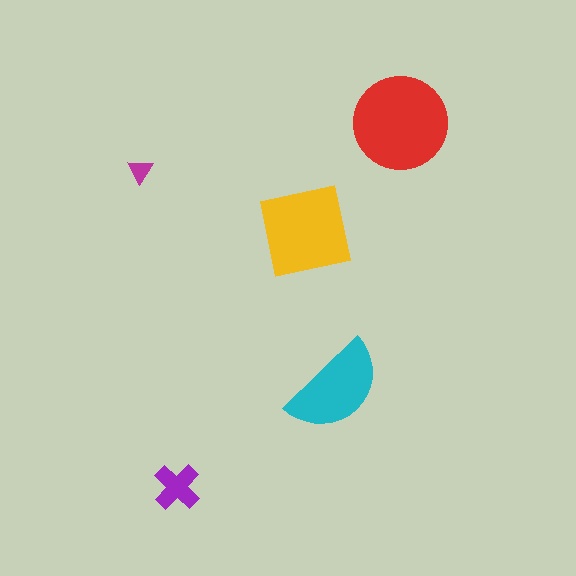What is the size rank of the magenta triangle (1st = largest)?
5th.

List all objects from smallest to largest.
The magenta triangle, the purple cross, the cyan semicircle, the yellow square, the red circle.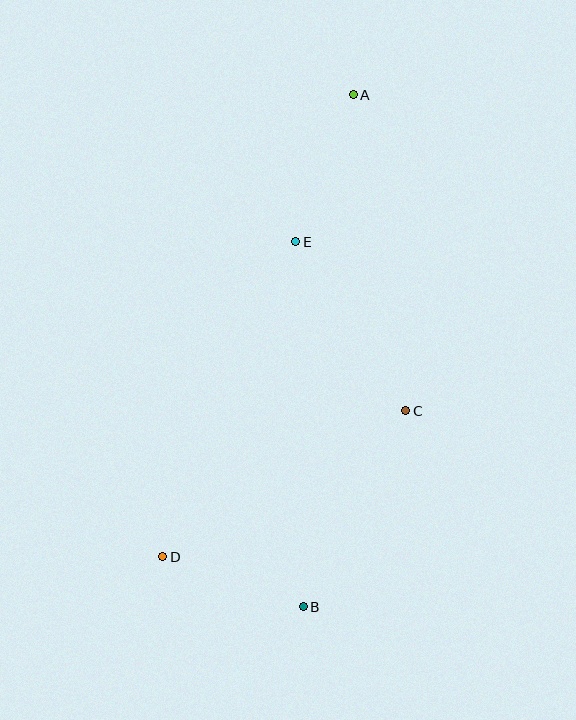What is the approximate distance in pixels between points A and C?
The distance between A and C is approximately 320 pixels.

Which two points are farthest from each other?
Points A and B are farthest from each other.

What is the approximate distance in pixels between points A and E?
The distance between A and E is approximately 158 pixels.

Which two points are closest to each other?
Points B and D are closest to each other.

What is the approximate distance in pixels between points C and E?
The distance between C and E is approximately 202 pixels.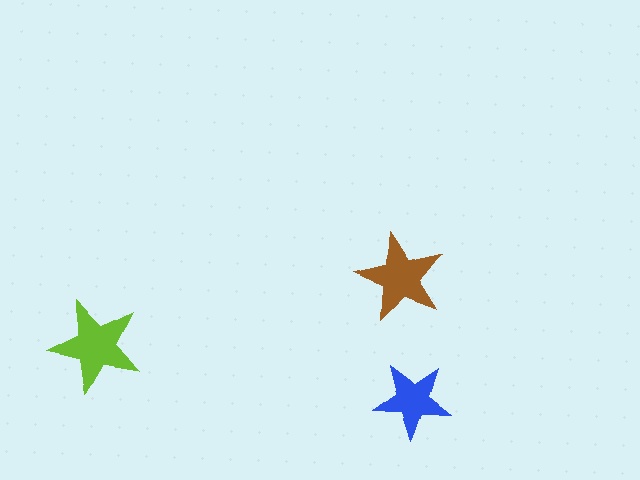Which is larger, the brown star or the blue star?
The brown one.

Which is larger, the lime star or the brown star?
The lime one.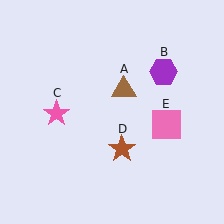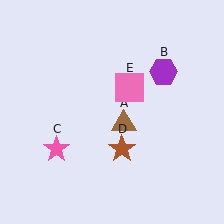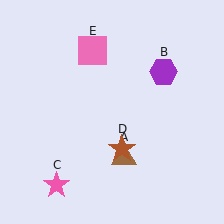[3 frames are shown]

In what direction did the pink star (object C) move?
The pink star (object C) moved down.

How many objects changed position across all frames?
3 objects changed position: brown triangle (object A), pink star (object C), pink square (object E).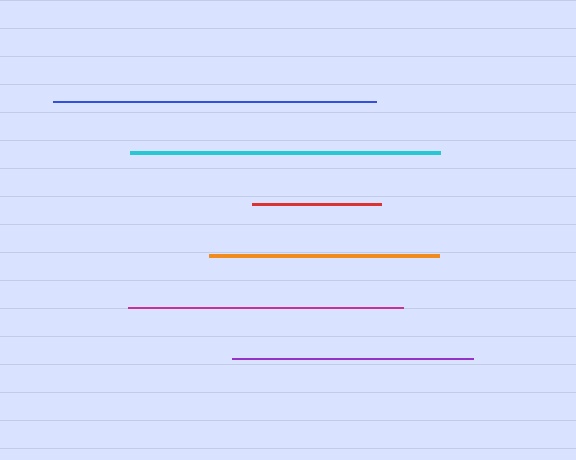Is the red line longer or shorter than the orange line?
The orange line is longer than the red line.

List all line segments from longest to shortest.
From longest to shortest: blue, cyan, magenta, purple, orange, red.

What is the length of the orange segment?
The orange segment is approximately 230 pixels long.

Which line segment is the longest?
The blue line is the longest at approximately 323 pixels.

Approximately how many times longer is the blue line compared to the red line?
The blue line is approximately 2.5 times the length of the red line.